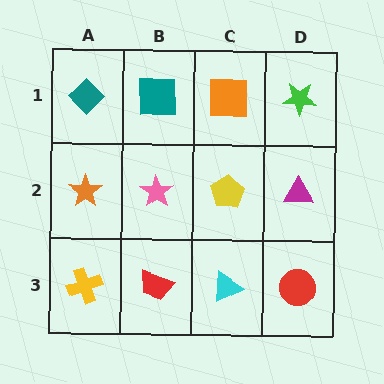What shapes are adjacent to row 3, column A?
An orange star (row 2, column A), a red trapezoid (row 3, column B).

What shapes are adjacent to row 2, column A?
A teal diamond (row 1, column A), a yellow cross (row 3, column A), a pink star (row 2, column B).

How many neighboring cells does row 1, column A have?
2.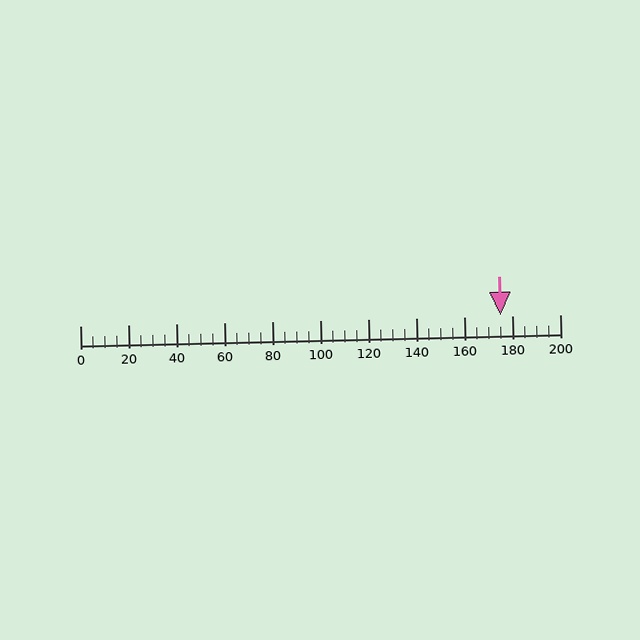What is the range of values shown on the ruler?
The ruler shows values from 0 to 200.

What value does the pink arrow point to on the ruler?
The pink arrow points to approximately 175.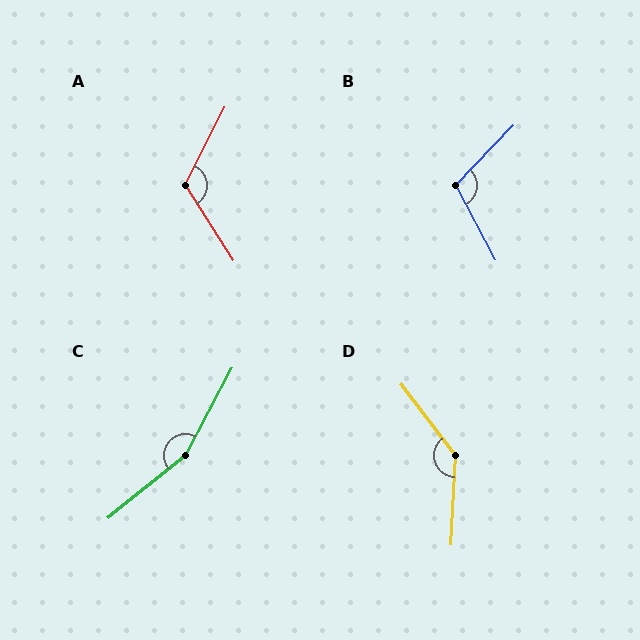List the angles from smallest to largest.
B (108°), A (120°), D (140°), C (156°).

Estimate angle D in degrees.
Approximately 140 degrees.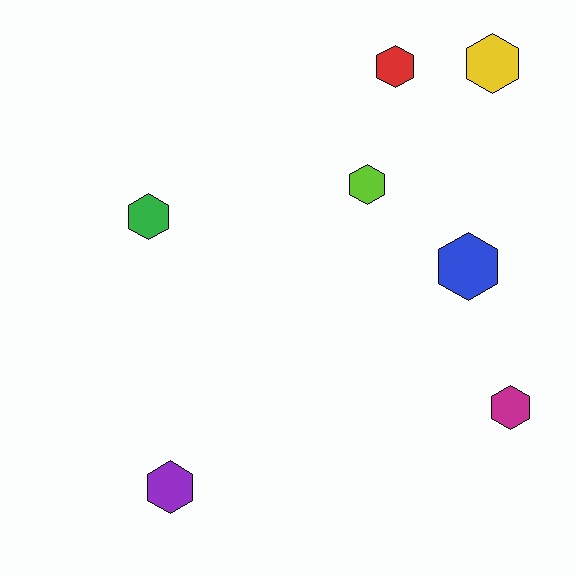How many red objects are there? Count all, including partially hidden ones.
There is 1 red object.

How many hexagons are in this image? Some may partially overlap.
There are 7 hexagons.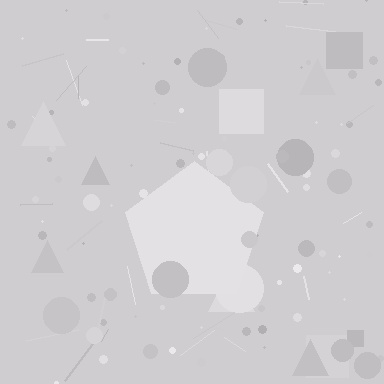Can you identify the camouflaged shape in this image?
The camouflaged shape is a pentagon.